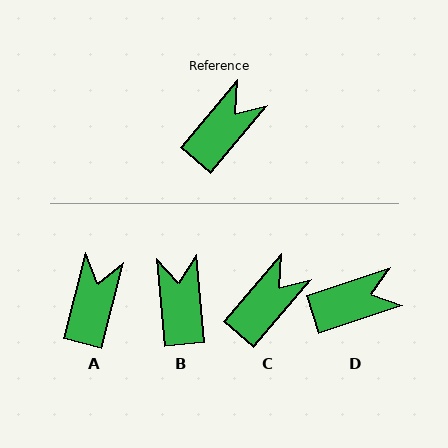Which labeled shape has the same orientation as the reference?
C.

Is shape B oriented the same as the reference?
No, it is off by about 46 degrees.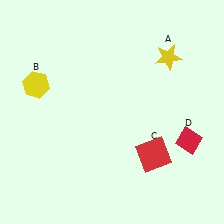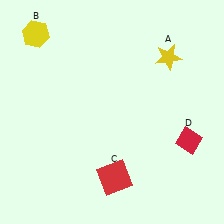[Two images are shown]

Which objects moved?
The objects that moved are: the yellow hexagon (B), the red square (C).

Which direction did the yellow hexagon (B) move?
The yellow hexagon (B) moved up.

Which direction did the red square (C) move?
The red square (C) moved left.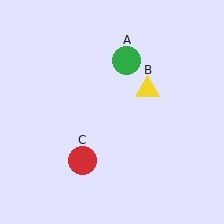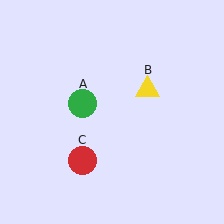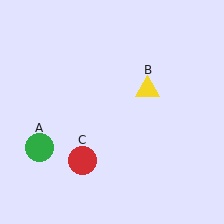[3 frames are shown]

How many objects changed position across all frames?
1 object changed position: green circle (object A).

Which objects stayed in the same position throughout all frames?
Yellow triangle (object B) and red circle (object C) remained stationary.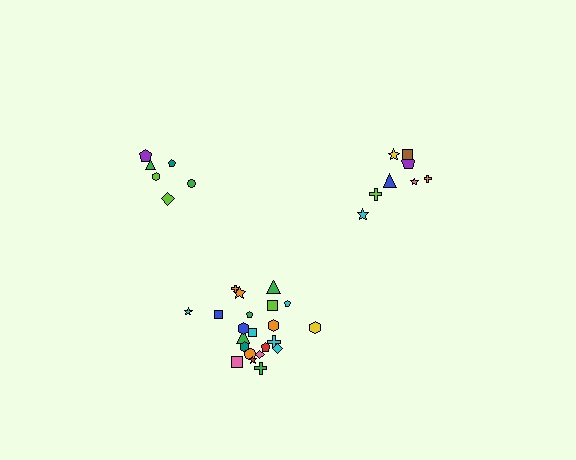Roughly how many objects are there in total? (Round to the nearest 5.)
Roughly 35 objects in total.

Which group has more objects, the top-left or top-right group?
The top-right group.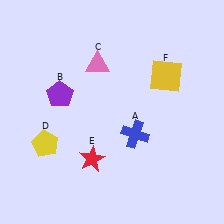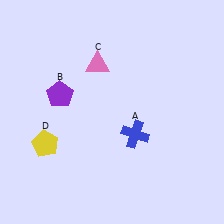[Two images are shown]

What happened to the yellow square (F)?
The yellow square (F) was removed in Image 2. It was in the top-right area of Image 1.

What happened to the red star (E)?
The red star (E) was removed in Image 2. It was in the bottom-left area of Image 1.